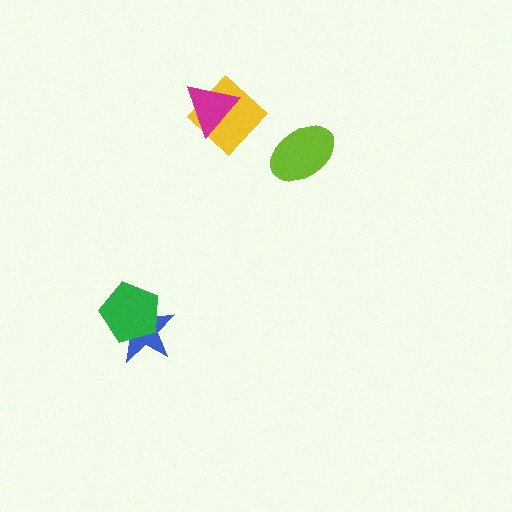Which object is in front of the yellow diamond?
The magenta triangle is in front of the yellow diamond.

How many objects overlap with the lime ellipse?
0 objects overlap with the lime ellipse.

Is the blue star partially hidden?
Yes, it is partially covered by another shape.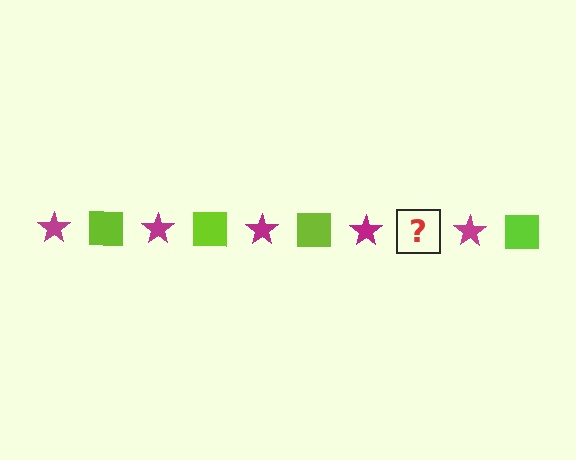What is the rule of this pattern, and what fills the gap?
The rule is that the pattern alternates between magenta star and lime square. The gap should be filled with a lime square.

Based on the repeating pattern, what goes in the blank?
The blank should be a lime square.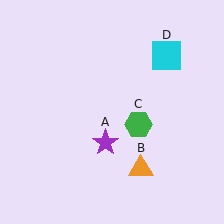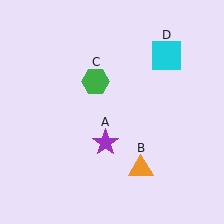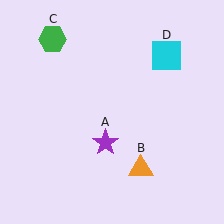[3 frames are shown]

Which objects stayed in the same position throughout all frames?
Purple star (object A) and orange triangle (object B) and cyan square (object D) remained stationary.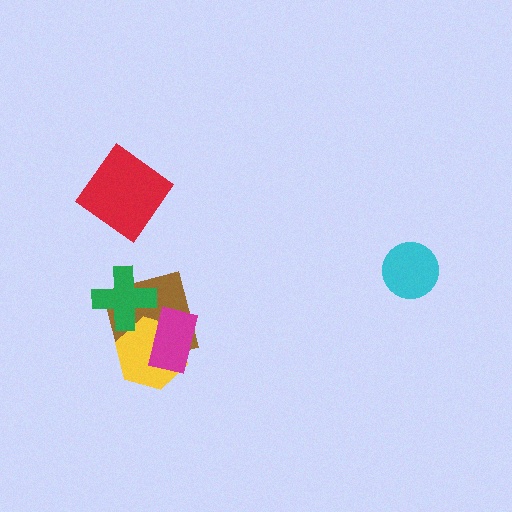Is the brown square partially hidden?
Yes, it is partially covered by another shape.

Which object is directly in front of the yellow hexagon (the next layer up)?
The magenta rectangle is directly in front of the yellow hexagon.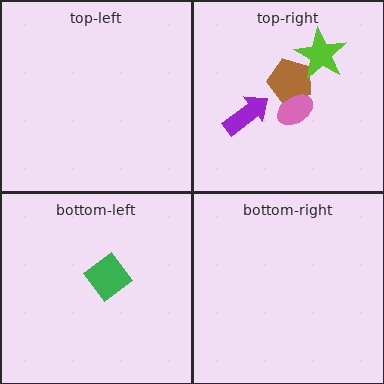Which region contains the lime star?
The top-right region.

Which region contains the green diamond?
The bottom-left region.